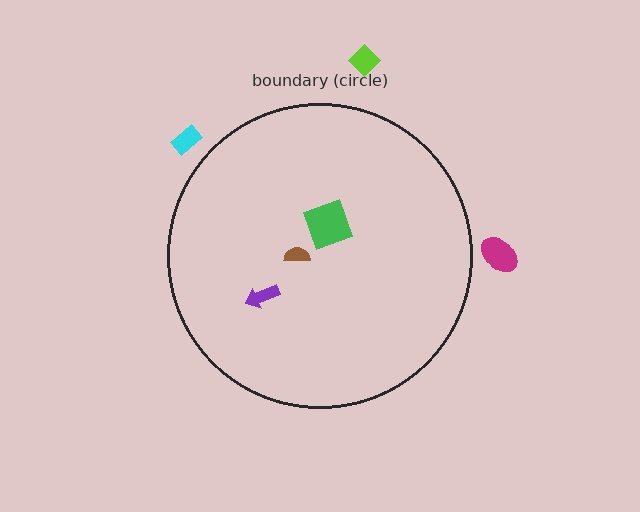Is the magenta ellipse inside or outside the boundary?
Outside.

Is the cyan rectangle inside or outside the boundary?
Outside.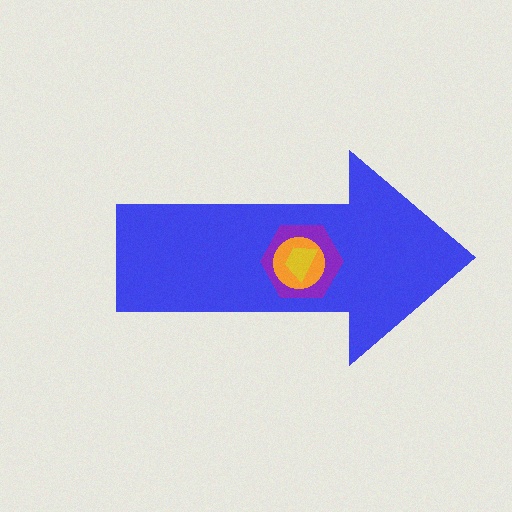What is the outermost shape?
The blue arrow.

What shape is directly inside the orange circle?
The yellow trapezoid.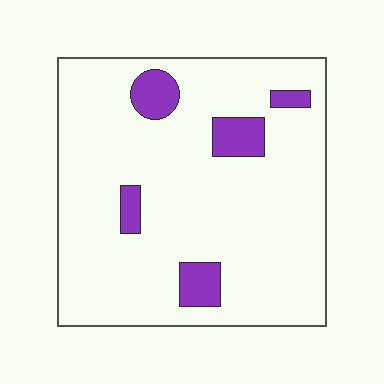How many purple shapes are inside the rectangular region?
5.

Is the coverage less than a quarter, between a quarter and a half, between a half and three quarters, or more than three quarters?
Less than a quarter.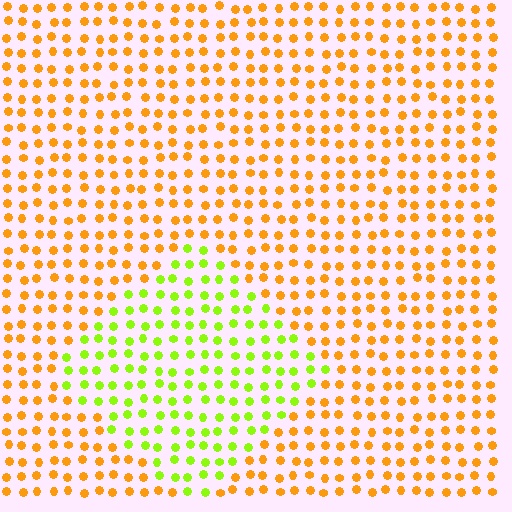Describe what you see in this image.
The image is filled with small orange elements in a uniform arrangement. A diamond-shaped region is visible where the elements are tinted to a slightly different hue, forming a subtle color boundary.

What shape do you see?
I see a diamond.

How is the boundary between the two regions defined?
The boundary is defined purely by a slight shift in hue (about 53 degrees). Spacing, size, and orientation are identical on both sides.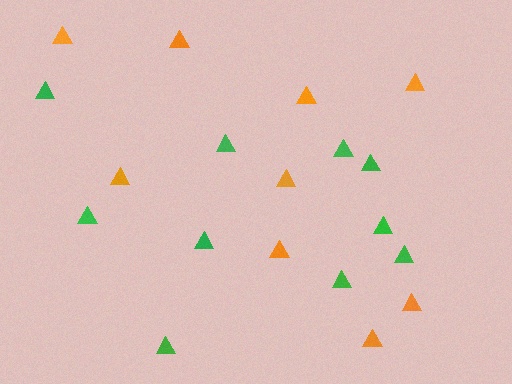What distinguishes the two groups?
There are 2 groups: one group of green triangles (10) and one group of orange triangles (9).